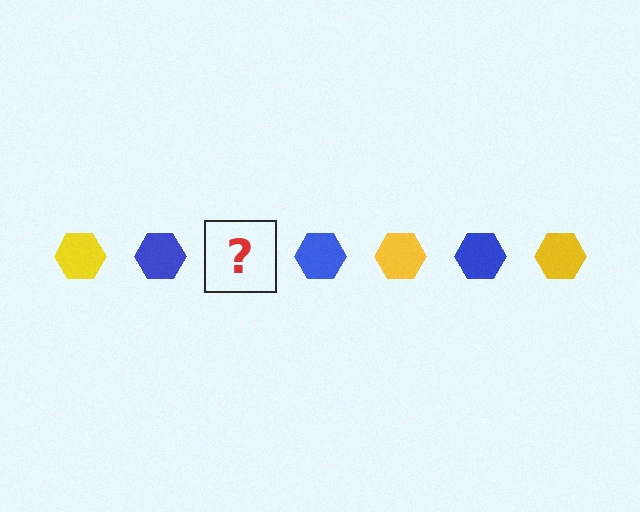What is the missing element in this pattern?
The missing element is a yellow hexagon.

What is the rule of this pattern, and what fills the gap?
The rule is that the pattern cycles through yellow, blue hexagons. The gap should be filled with a yellow hexagon.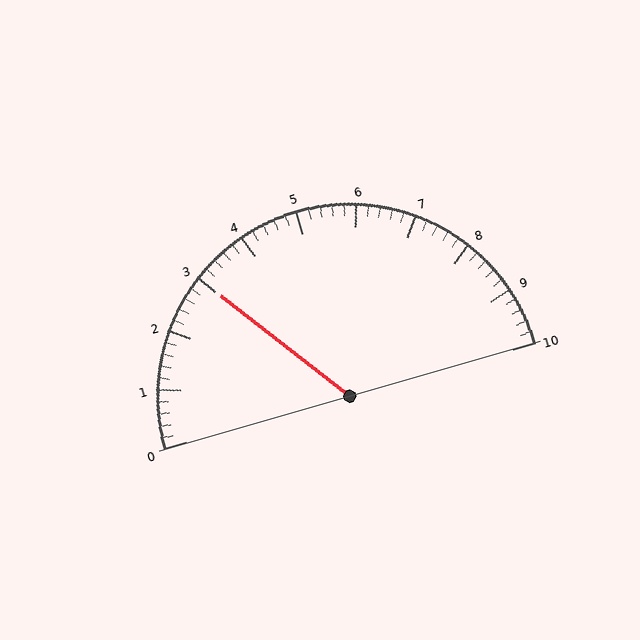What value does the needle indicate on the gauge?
The needle indicates approximately 3.0.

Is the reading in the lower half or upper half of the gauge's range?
The reading is in the lower half of the range (0 to 10).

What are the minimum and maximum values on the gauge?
The gauge ranges from 0 to 10.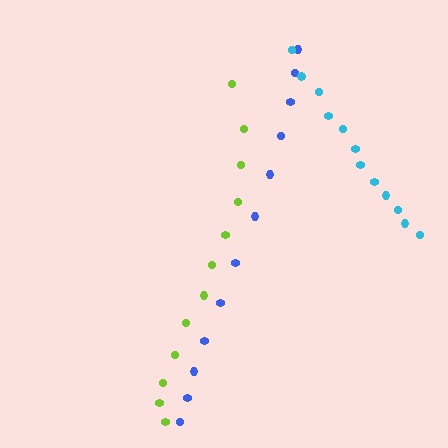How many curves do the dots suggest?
There are 3 distinct paths.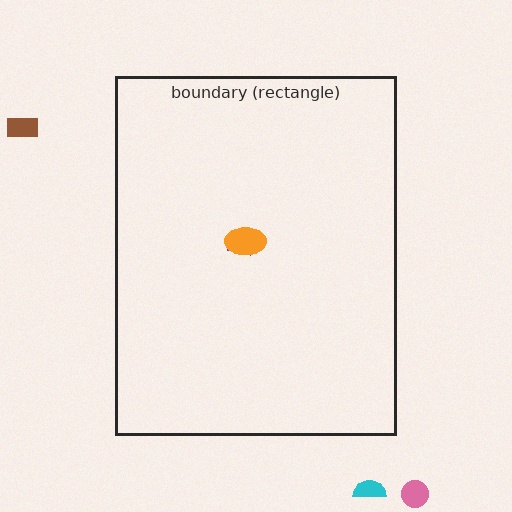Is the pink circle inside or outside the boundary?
Outside.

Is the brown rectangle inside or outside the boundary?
Outside.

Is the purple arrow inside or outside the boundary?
Inside.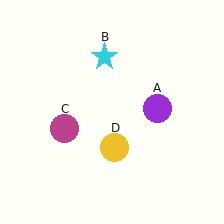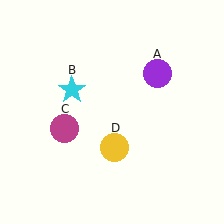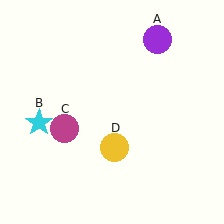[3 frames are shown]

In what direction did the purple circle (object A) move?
The purple circle (object A) moved up.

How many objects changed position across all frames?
2 objects changed position: purple circle (object A), cyan star (object B).